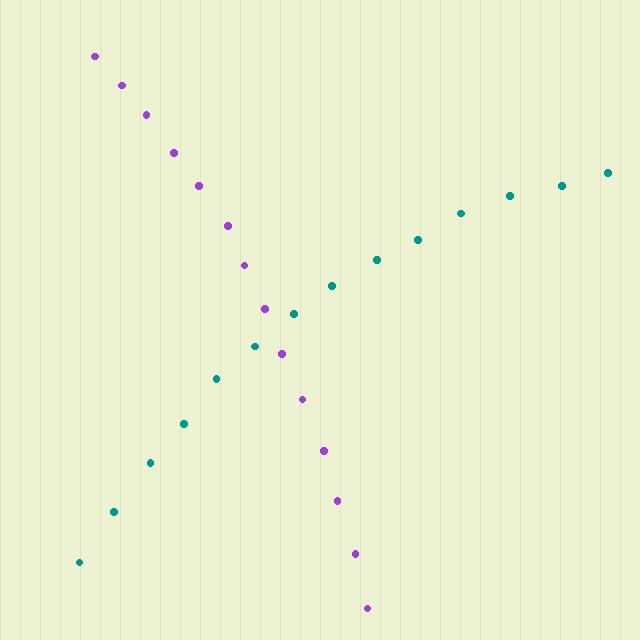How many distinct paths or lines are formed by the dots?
There are 2 distinct paths.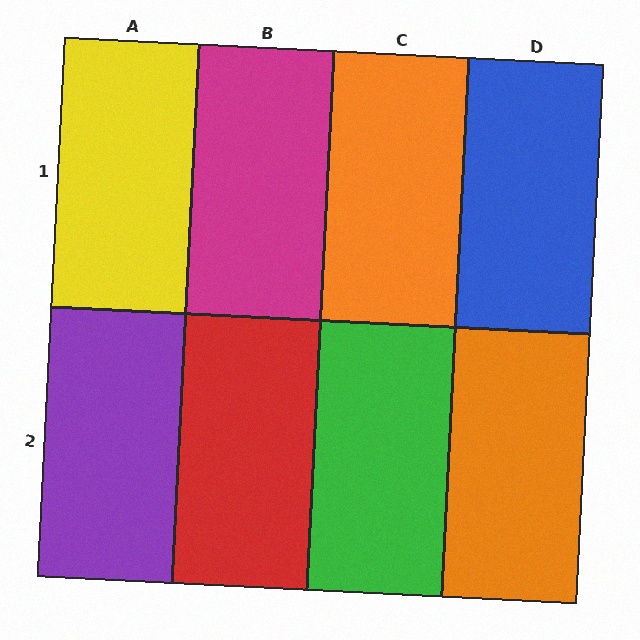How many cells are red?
1 cell is red.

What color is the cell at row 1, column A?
Yellow.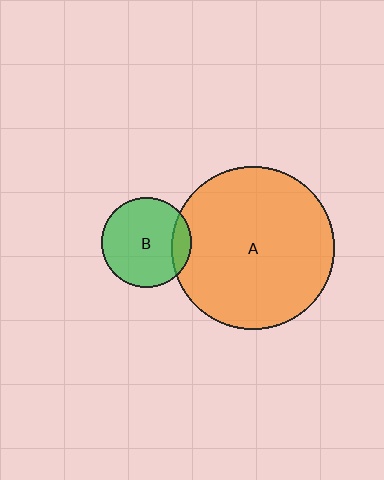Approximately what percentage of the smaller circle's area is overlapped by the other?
Approximately 15%.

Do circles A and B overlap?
Yes.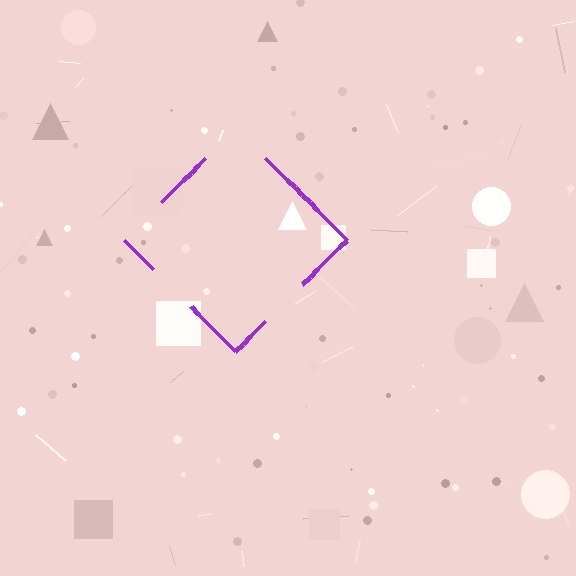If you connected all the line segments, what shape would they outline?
They would outline a diamond.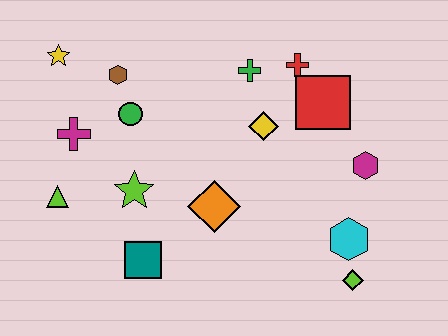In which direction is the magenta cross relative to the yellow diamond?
The magenta cross is to the left of the yellow diamond.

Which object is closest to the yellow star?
The brown hexagon is closest to the yellow star.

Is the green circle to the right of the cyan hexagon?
No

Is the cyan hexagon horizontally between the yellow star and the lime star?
No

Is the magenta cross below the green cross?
Yes